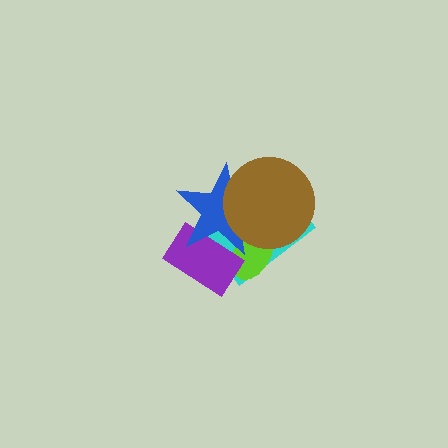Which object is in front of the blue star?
The brown circle is in front of the blue star.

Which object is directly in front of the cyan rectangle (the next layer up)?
The lime ellipse is directly in front of the cyan rectangle.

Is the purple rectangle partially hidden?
Yes, it is partially covered by another shape.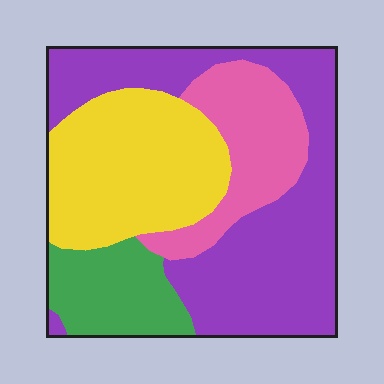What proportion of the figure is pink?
Pink covers 17% of the figure.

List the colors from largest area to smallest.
From largest to smallest: purple, yellow, pink, green.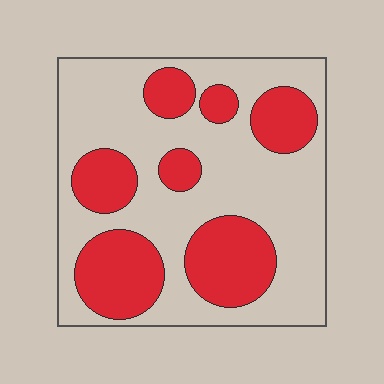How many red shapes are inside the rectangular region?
7.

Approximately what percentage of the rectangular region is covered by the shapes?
Approximately 35%.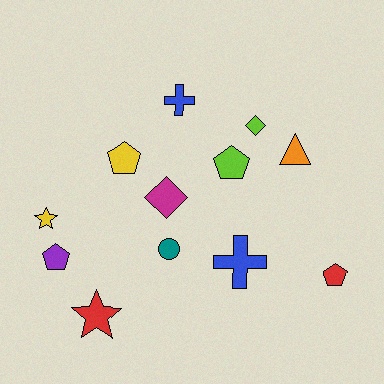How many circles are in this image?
There is 1 circle.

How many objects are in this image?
There are 12 objects.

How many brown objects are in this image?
There are no brown objects.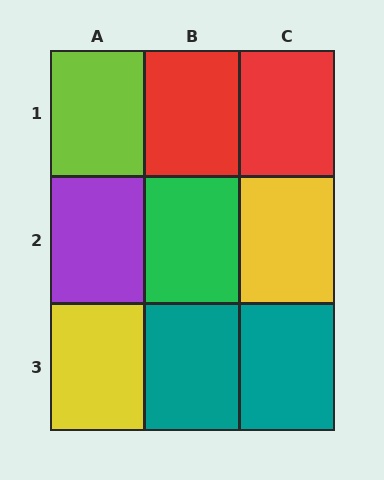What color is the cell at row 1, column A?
Lime.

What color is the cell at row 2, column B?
Green.